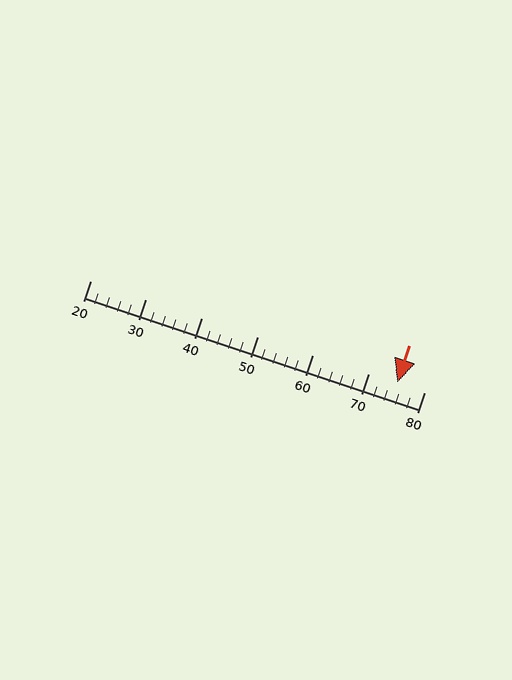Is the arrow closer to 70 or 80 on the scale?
The arrow is closer to 80.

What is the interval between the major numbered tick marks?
The major tick marks are spaced 10 units apart.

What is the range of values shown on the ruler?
The ruler shows values from 20 to 80.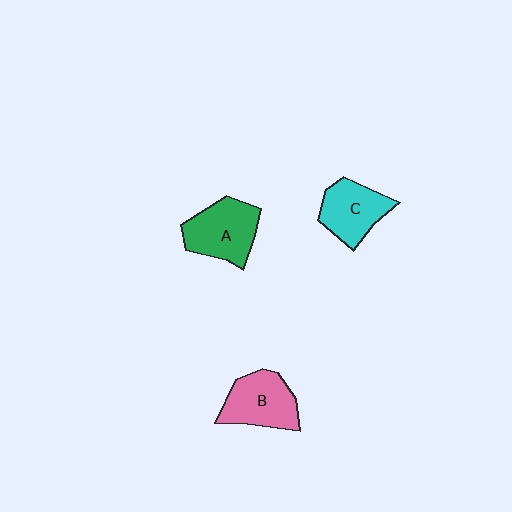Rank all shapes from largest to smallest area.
From largest to smallest: A (green), B (pink), C (cyan).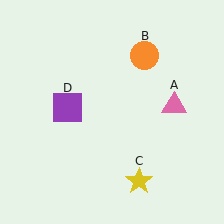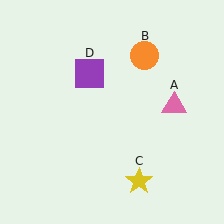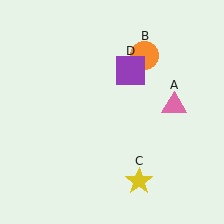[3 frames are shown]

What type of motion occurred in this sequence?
The purple square (object D) rotated clockwise around the center of the scene.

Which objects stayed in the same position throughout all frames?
Pink triangle (object A) and orange circle (object B) and yellow star (object C) remained stationary.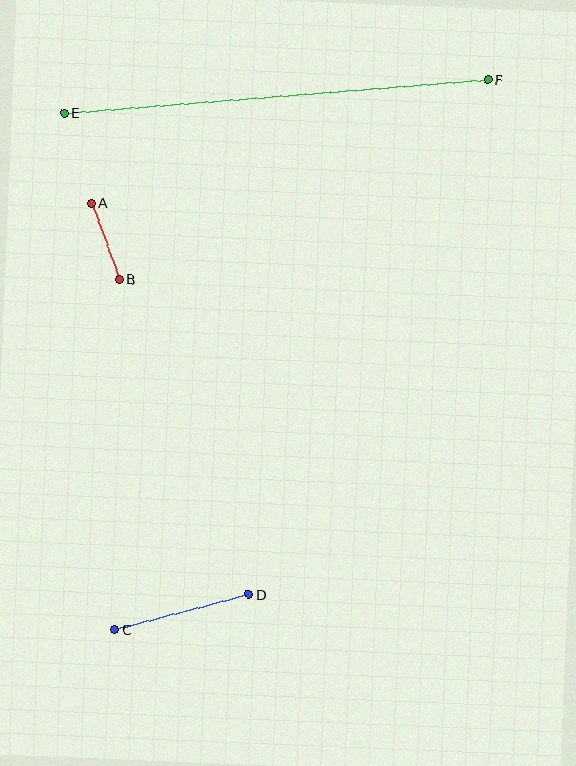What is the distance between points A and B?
The distance is approximately 81 pixels.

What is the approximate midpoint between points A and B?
The midpoint is at approximately (106, 241) pixels.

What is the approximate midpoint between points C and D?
The midpoint is at approximately (182, 612) pixels.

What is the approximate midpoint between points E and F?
The midpoint is at approximately (276, 96) pixels.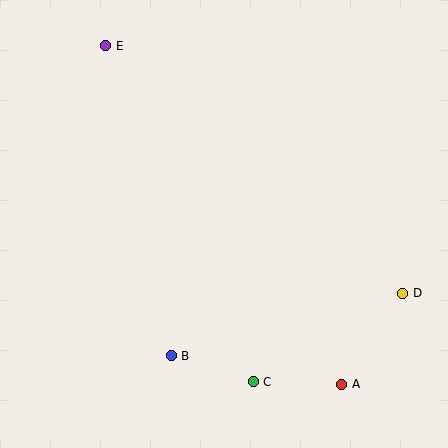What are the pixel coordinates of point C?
Point C is at (253, 382).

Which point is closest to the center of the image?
Point B at (171, 356) is closest to the center.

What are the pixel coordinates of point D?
Point D is at (403, 293).